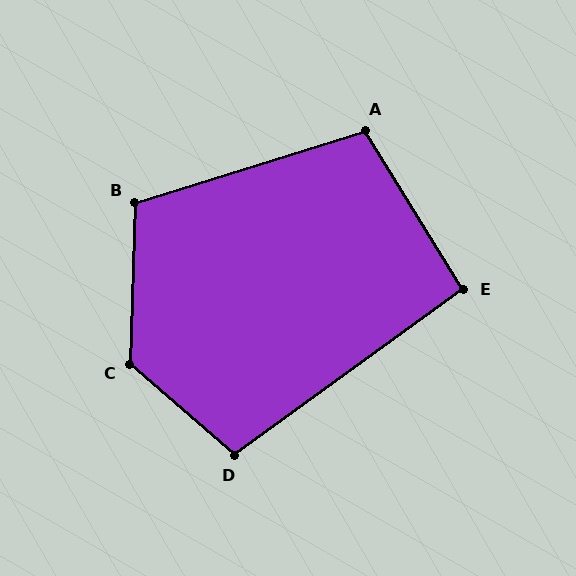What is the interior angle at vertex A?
Approximately 104 degrees (obtuse).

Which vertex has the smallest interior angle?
E, at approximately 94 degrees.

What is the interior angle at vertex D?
Approximately 103 degrees (obtuse).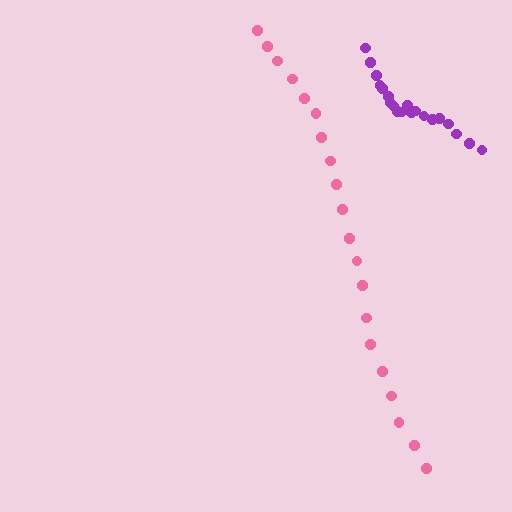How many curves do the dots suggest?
There are 2 distinct paths.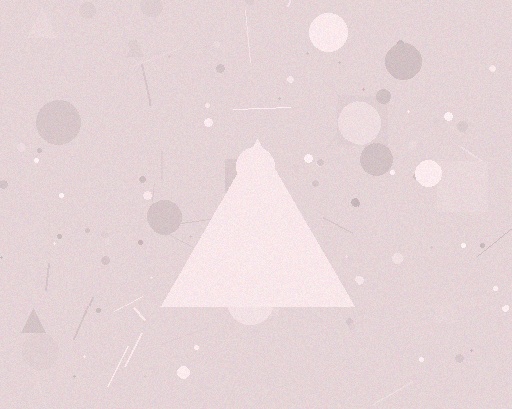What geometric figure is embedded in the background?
A triangle is embedded in the background.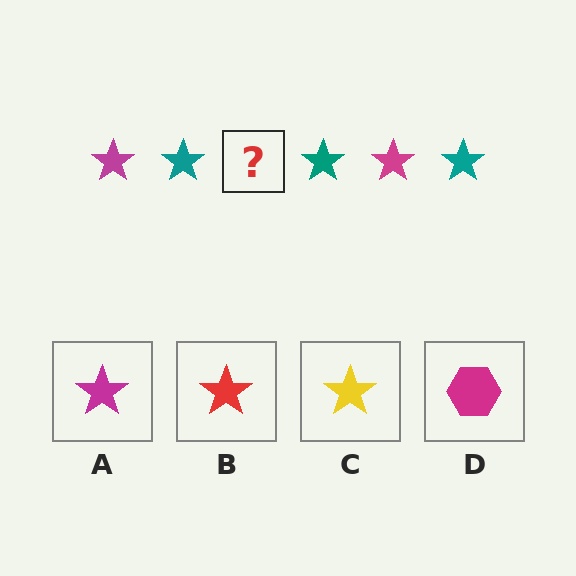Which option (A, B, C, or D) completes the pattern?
A.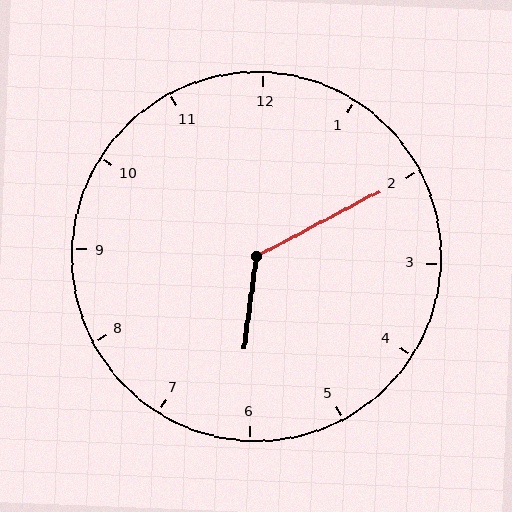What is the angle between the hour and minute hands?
Approximately 125 degrees.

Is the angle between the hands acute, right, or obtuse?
It is obtuse.